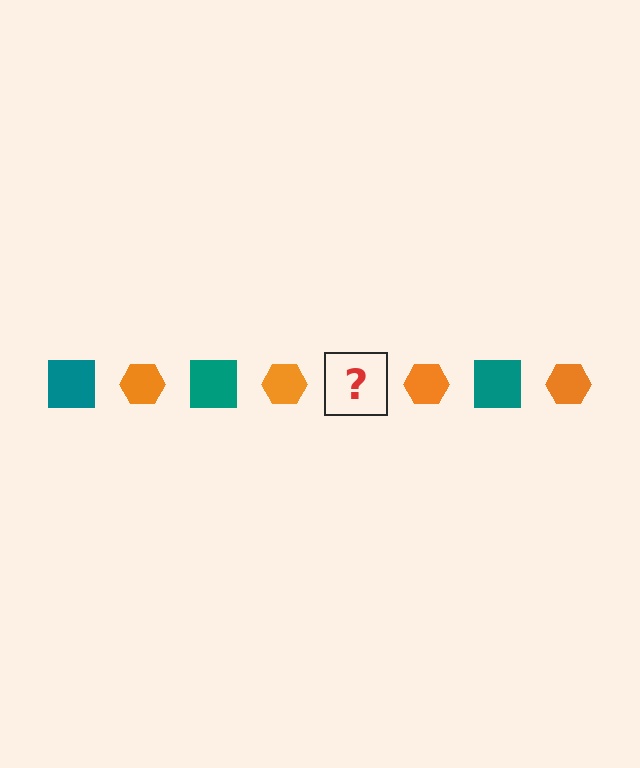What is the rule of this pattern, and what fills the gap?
The rule is that the pattern alternates between teal square and orange hexagon. The gap should be filled with a teal square.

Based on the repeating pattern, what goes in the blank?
The blank should be a teal square.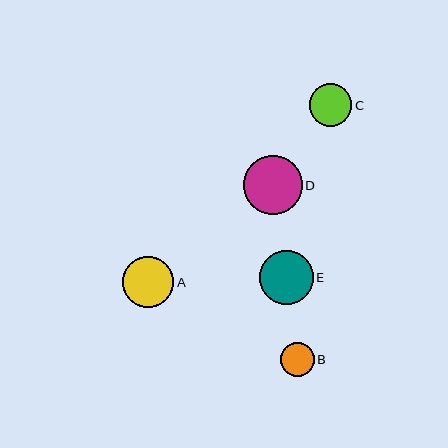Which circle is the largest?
Circle D is the largest with a size of approximately 59 pixels.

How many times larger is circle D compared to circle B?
Circle D is approximately 1.7 times the size of circle B.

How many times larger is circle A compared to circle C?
Circle A is approximately 1.2 times the size of circle C.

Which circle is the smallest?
Circle B is the smallest with a size of approximately 34 pixels.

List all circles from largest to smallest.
From largest to smallest: D, E, A, C, B.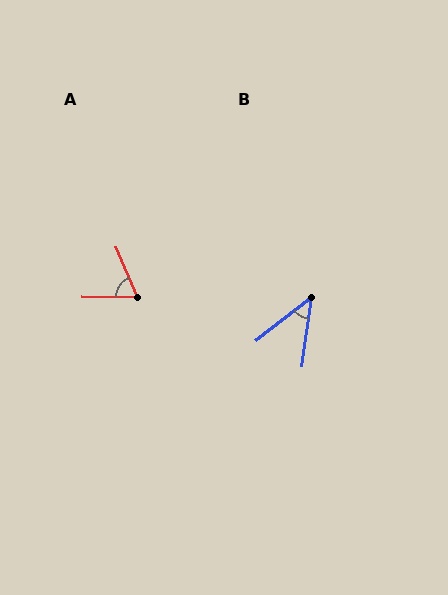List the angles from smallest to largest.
B (44°), A (66°).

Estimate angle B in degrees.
Approximately 44 degrees.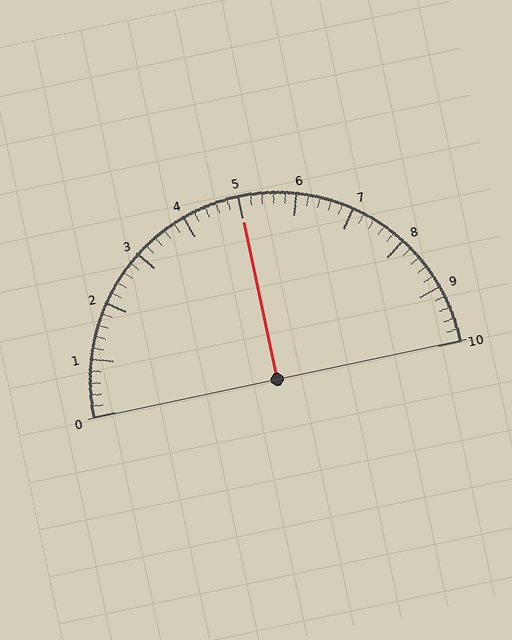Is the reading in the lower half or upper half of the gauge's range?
The reading is in the upper half of the range (0 to 10).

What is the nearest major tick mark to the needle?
The nearest major tick mark is 5.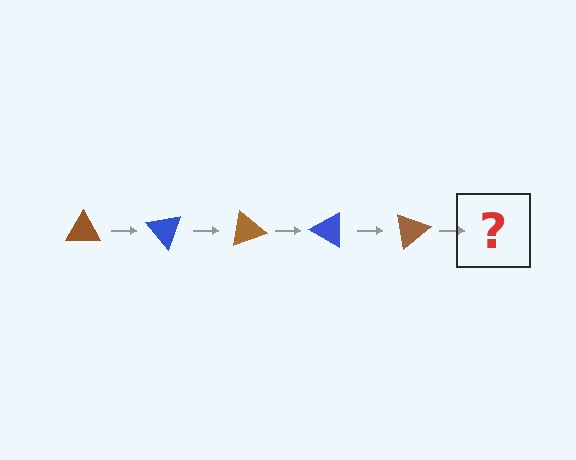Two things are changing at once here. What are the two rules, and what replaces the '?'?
The two rules are that it rotates 50 degrees each step and the color cycles through brown and blue. The '?' should be a blue triangle, rotated 250 degrees from the start.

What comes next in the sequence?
The next element should be a blue triangle, rotated 250 degrees from the start.